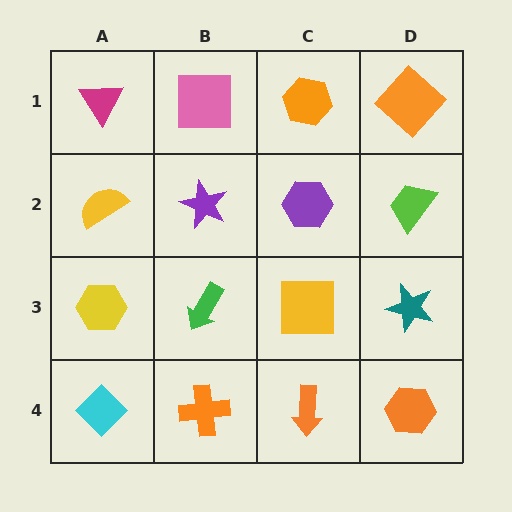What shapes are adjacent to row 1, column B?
A purple star (row 2, column B), a magenta triangle (row 1, column A), an orange hexagon (row 1, column C).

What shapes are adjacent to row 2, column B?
A pink square (row 1, column B), a green arrow (row 3, column B), a yellow semicircle (row 2, column A), a purple hexagon (row 2, column C).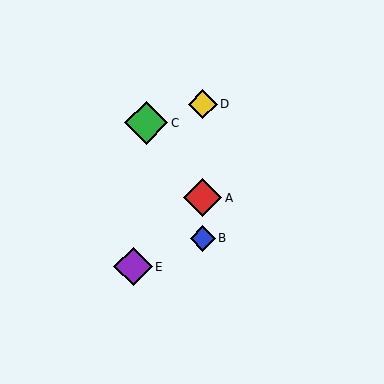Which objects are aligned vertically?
Objects A, B, D are aligned vertically.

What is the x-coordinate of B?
Object B is at x≈203.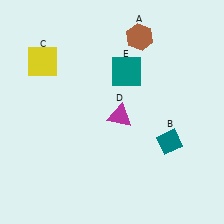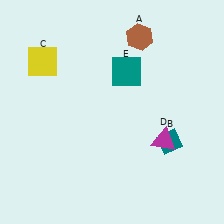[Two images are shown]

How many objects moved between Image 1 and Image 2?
1 object moved between the two images.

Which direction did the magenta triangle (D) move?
The magenta triangle (D) moved right.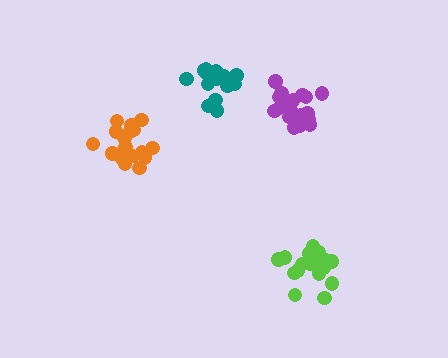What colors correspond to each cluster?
The clusters are colored: lime, orange, purple, teal.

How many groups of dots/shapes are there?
There are 4 groups.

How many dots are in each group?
Group 1: 20 dots, Group 2: 18 dots, Group 3: 20 dots, Group 4: 17 dots (75 total).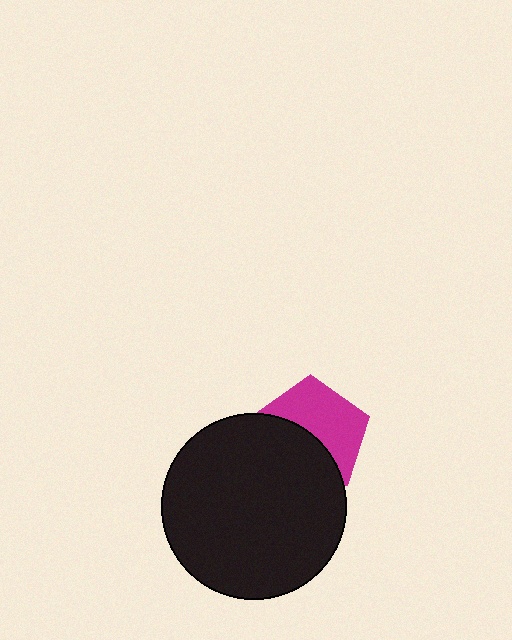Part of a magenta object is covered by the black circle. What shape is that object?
It is a pentagon.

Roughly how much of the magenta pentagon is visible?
About half of it is visible (roughly 53%).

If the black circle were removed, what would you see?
You would see the complete magenta pentagon.